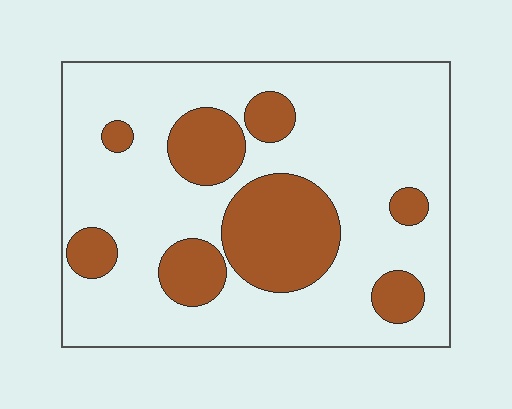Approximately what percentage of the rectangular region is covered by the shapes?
Approximately 25%.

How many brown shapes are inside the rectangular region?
8.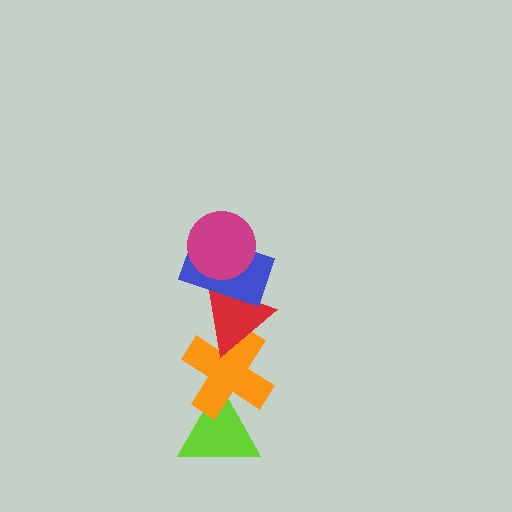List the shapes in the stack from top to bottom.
From top to bottom: the magenta circle, the blue rectangle, the red triangle, the orange cross, the lime triangle.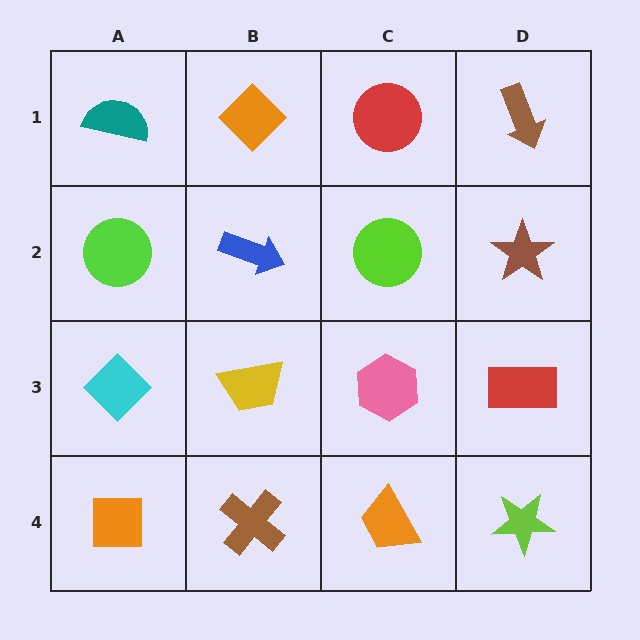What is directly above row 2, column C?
A red circle.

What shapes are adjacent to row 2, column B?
An orange diamond (row 1, column B), a yellow trapezoid (row 3, column B), a lime circle (row 2, column A), a lime circle (row 2, column C).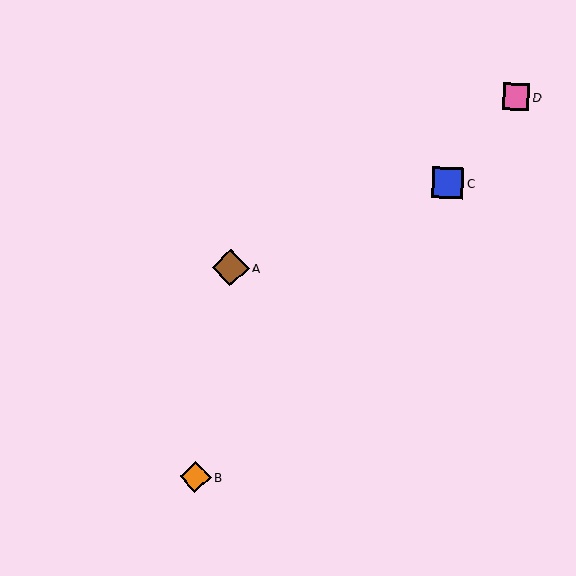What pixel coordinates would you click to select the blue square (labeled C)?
Click at (448, 183) to select the blue square C.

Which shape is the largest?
The brown diamond (labeled A) is the largest.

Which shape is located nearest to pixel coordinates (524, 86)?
The pink square (labeled D) at (516, 97) is nearest to that location.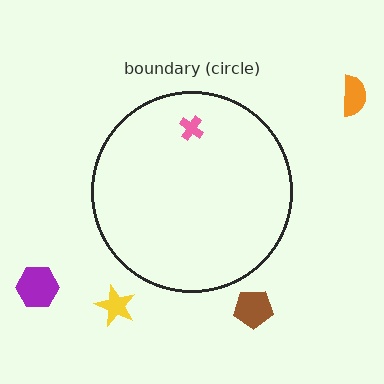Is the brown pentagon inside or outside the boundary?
Outside.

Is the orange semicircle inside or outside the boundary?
Outside.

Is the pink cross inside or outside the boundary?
Inside.